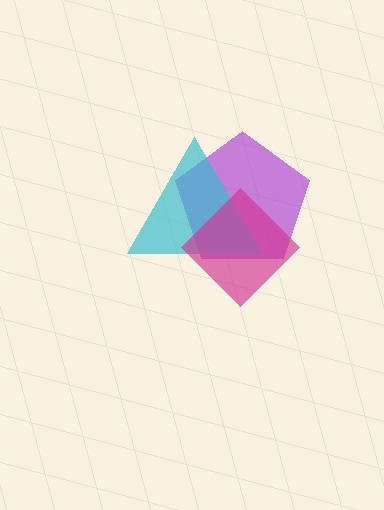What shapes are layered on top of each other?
The layered shapes are: a purple pentagon, a cyan triangle, a magenta diamond.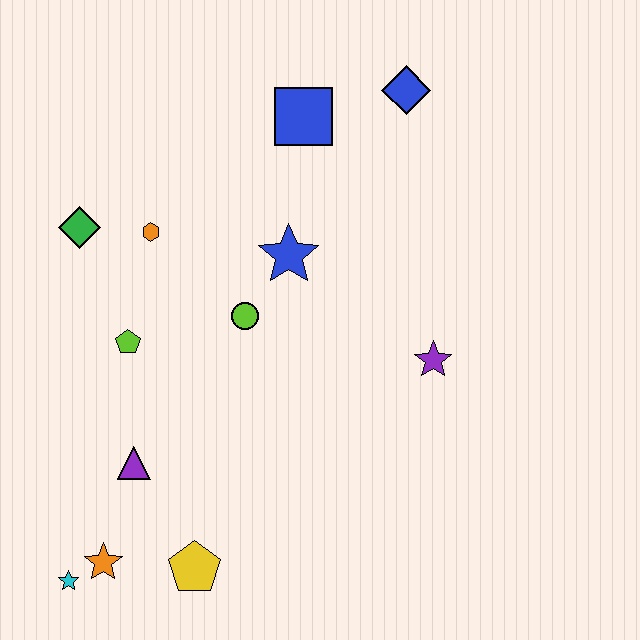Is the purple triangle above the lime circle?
No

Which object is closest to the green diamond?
The orange hexagon is closest to the green diamond.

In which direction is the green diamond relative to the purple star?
The green diamond is to the left of the purple star.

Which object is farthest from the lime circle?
The cyan star is farthest from the lime circle.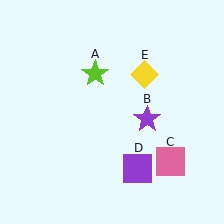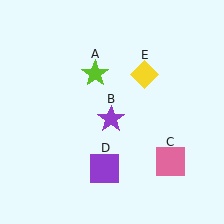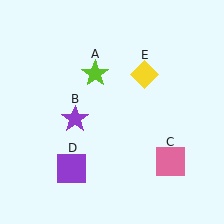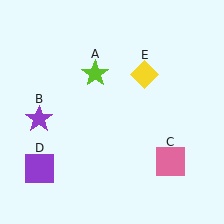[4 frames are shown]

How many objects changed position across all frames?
2 objects changed position: purple star (object B), purple square (object D).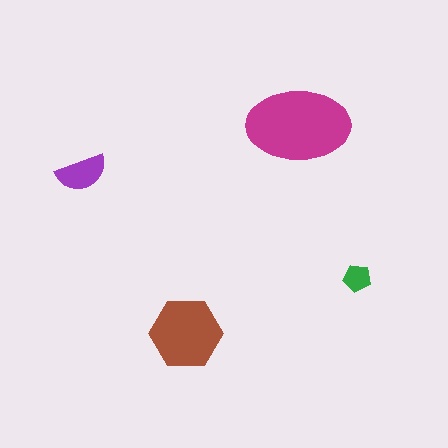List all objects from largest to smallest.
The magenta ellipse, the brown hexagon, the purple semicircle, the green pentagon.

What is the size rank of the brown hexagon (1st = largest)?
2nd.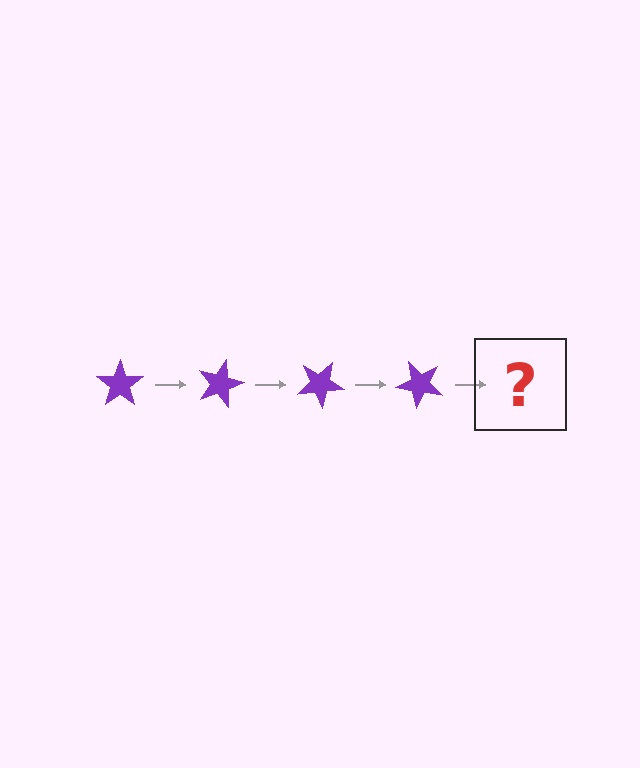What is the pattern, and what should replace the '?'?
The pattern is that the star rotates 15 degrees each step. The '?' should be a purple star rotated 60 degrees.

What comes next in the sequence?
The next element should be a purple star rotated 60 degrees.